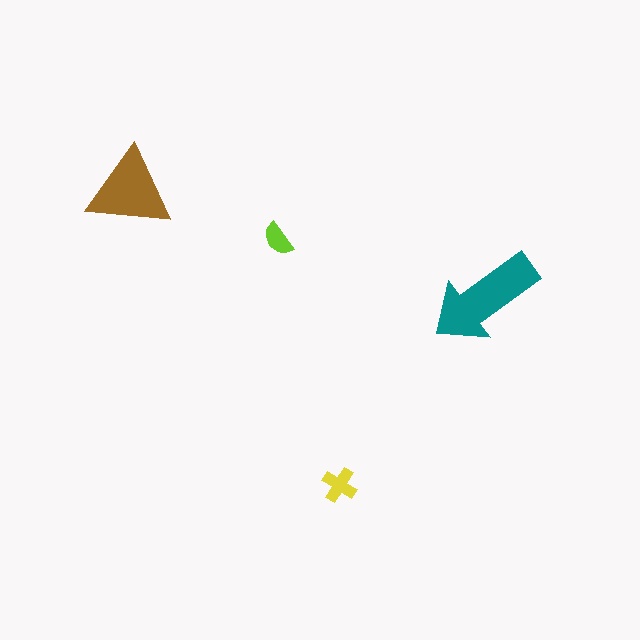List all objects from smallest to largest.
The lime semicircle, the yellow cross, the brown triangle, the teal arrow.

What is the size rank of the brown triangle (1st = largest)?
2nd.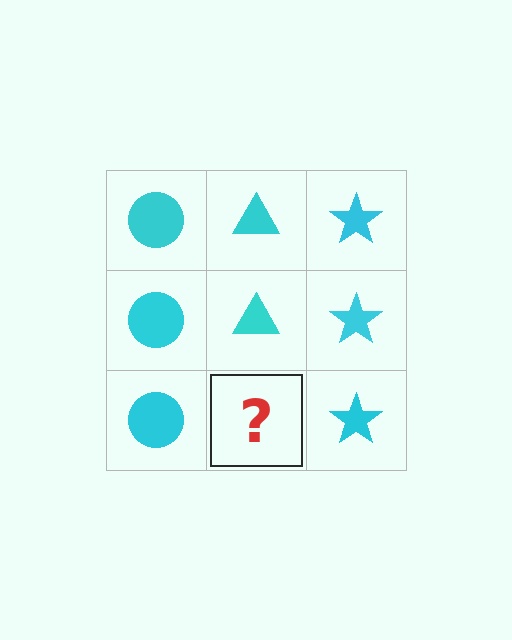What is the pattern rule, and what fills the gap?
The rule is that each column has a consistent shape. The gap should be filled with a cyan triangle.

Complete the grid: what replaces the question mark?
The question mark should be replaced with a cyan triangle.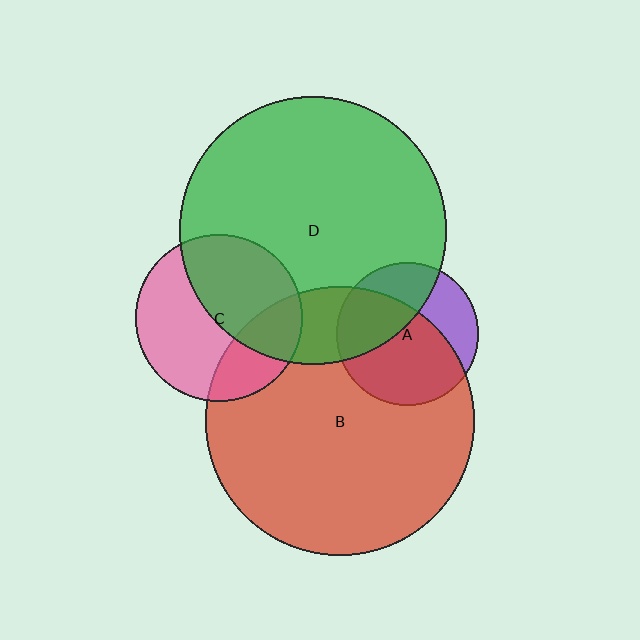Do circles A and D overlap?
Yes.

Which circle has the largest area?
Circle B (red).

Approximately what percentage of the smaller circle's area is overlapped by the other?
Approximately 40%.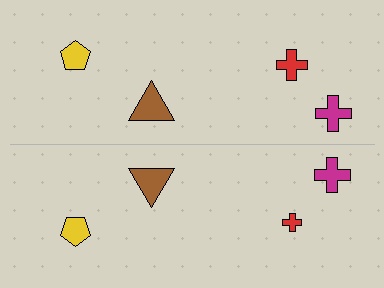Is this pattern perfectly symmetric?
No, the pattern is not perfectly symmetric. The red cross on the bottom side has a different size than its mirror counterpart.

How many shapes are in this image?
There are 8 shapes in this image.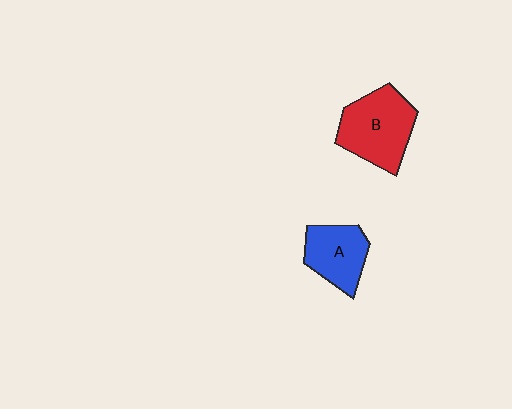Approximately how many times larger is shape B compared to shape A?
Approximately 1.4 times.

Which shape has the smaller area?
Shape A (blue).